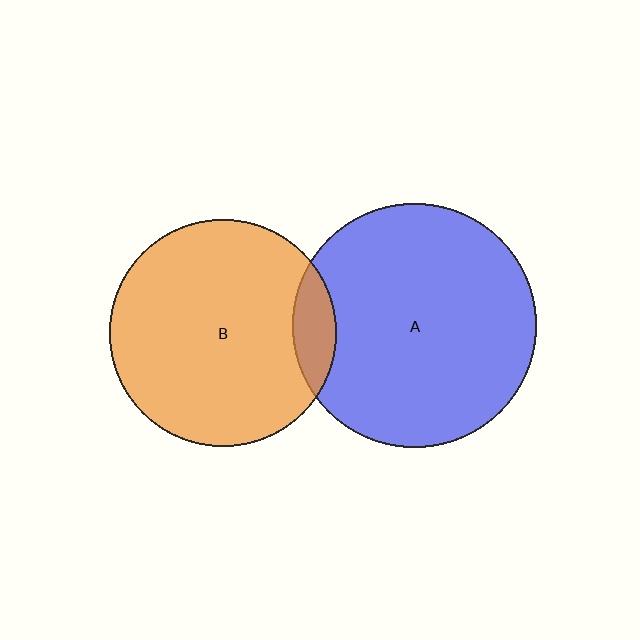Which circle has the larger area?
Circle A (blue).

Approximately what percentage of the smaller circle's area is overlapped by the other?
Approximately 10%.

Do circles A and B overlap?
Yes.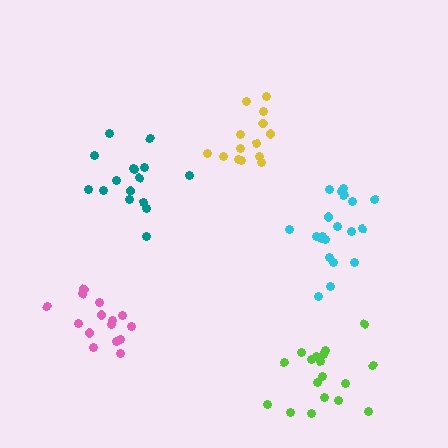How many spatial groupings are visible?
There are 5 spatial groupings.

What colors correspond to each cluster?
The clusters are colored: cyan, teal, lime, pink, yellow.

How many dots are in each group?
Group 1: 20 dots, Group 2: 16 dots, Group 3: 18 dots, Group 4: 15 dots, Group 5: 14 dots (83 total).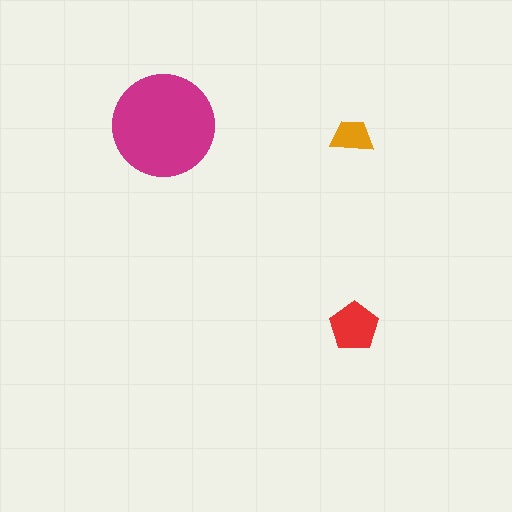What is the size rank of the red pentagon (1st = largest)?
2nd.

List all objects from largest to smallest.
The magenta circle, the red pentagon, the orange trapezoid.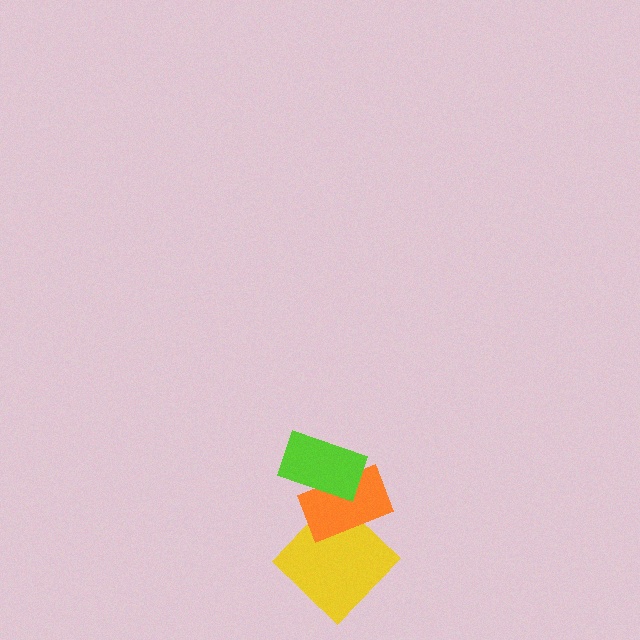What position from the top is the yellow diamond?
The yellow diamond is 3rd from the top.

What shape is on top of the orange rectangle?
The lime rectangle is on top of the orange rectangle.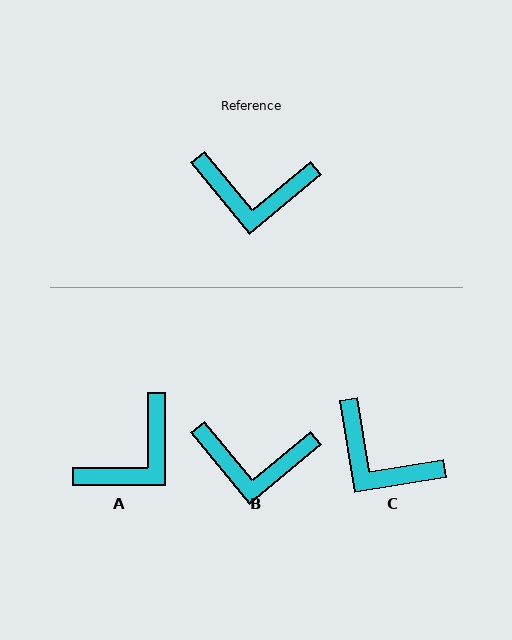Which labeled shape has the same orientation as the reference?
B.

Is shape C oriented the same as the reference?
No, it is off by about 31 degrees.